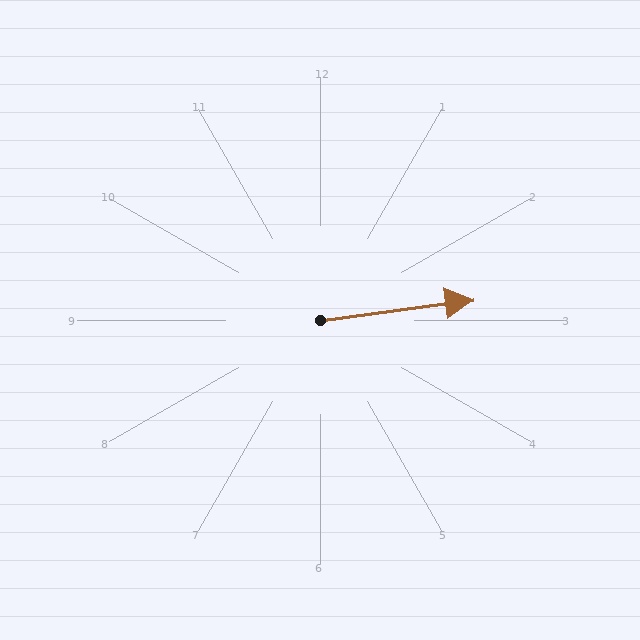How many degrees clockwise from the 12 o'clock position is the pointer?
Approximately 82 degrees.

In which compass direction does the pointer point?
East.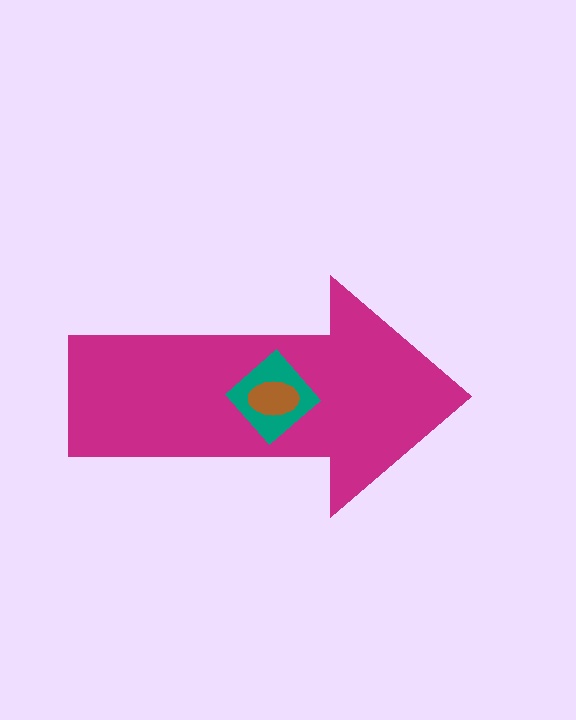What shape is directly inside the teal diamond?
The brown ellipse.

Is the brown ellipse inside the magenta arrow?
Yes.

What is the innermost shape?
The brown ellipse.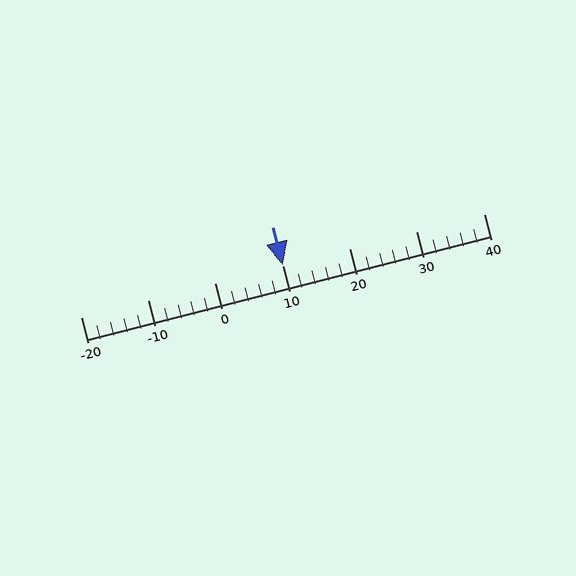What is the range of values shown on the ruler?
The ruler shows values from -20 to 40.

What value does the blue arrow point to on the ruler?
The blue arrow points to approximately 10.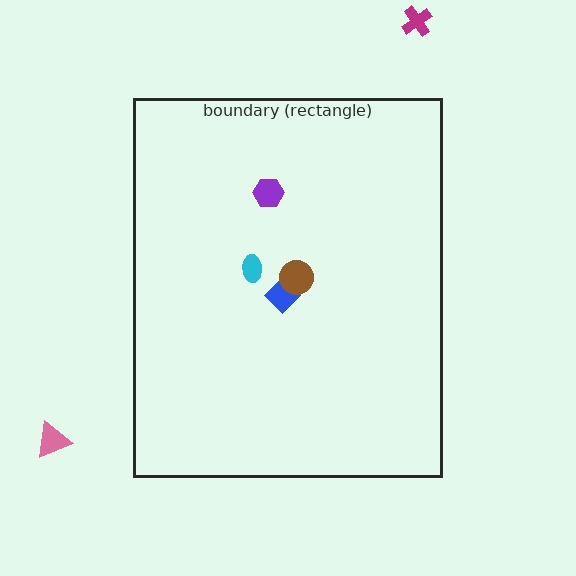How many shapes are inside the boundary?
4 inside, 2 outside.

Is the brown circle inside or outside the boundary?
Inside.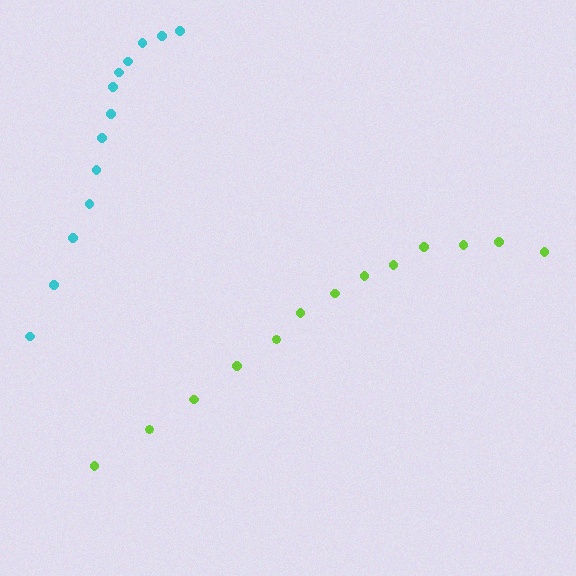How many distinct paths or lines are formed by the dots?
There are 2 distinct paths.